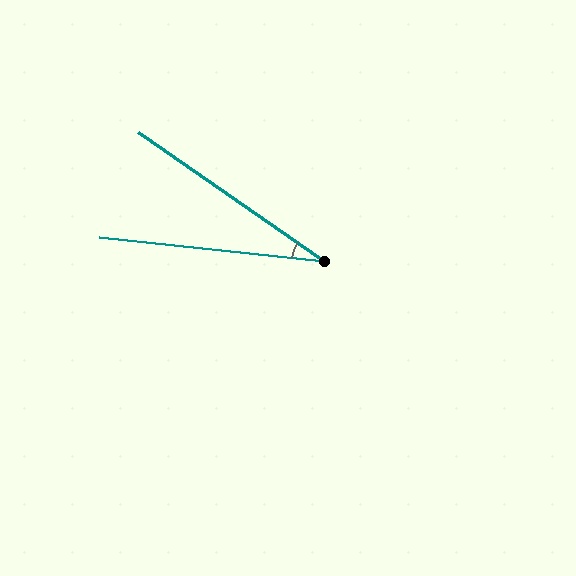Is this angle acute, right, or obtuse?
It is acute.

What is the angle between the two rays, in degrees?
Approximately 29 degrees.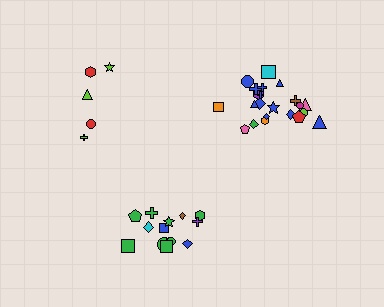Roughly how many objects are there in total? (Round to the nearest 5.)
Roughly 40 objects in total.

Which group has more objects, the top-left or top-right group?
The top-right group.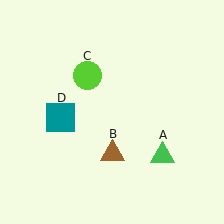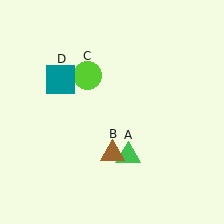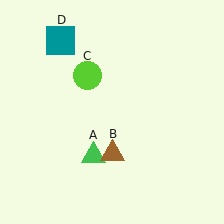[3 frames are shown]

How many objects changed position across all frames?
2 objects changed position: green triangle (object A), teal square (object D).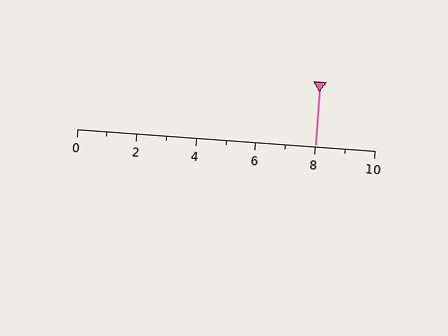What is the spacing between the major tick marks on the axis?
The major ticks are spaced 2 apart.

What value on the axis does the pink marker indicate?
The marker indicates approximately 8.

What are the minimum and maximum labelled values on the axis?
The axis runs from 0 to 10.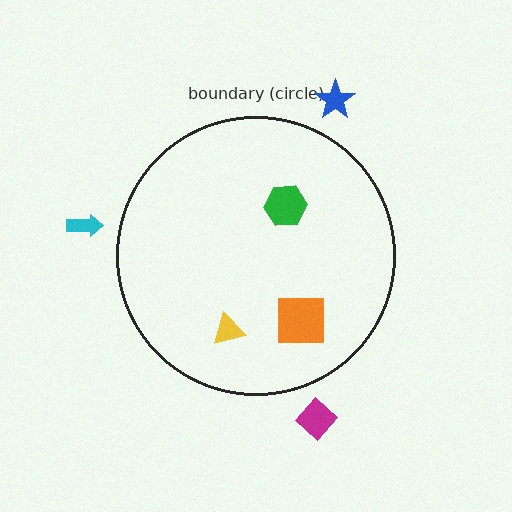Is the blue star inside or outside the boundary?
Outside.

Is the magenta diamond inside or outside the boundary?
Outside.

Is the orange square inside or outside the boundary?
Inside.